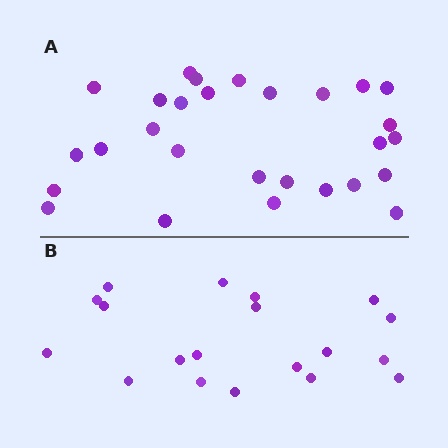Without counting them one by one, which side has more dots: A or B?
Region A (the top region) has more dots.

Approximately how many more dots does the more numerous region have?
Region A has roughly 8 or so more dots than region B.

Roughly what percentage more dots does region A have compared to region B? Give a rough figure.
About 45% more.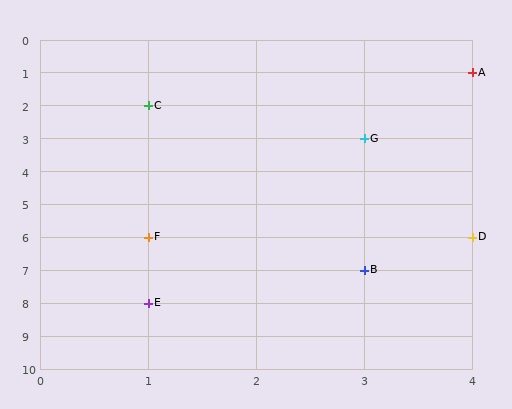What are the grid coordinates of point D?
Point D is at grid coordinates (4, 6).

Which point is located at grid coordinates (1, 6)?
Point F is at (1, 6).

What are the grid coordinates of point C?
Point C is at grid coordinates (1, 2).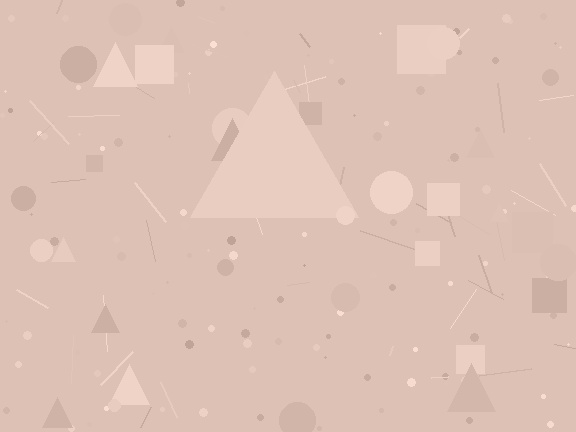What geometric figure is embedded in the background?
A triangle is embedded in the background.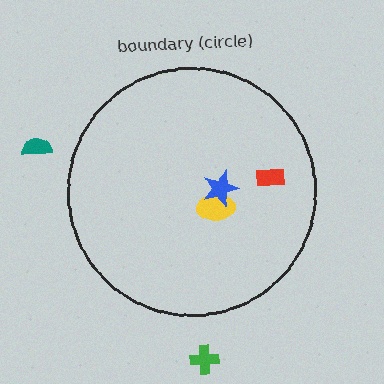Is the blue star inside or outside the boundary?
Inside.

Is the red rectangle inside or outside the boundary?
Inside.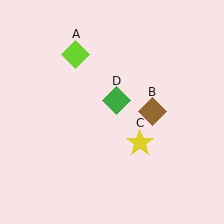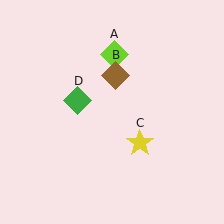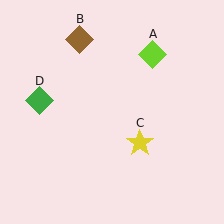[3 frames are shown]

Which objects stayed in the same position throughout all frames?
Yellow star (object C) remained stationary.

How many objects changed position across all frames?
3 objects changed position: lime diamond (object A), brown diamond (object B), green diamond (object D).